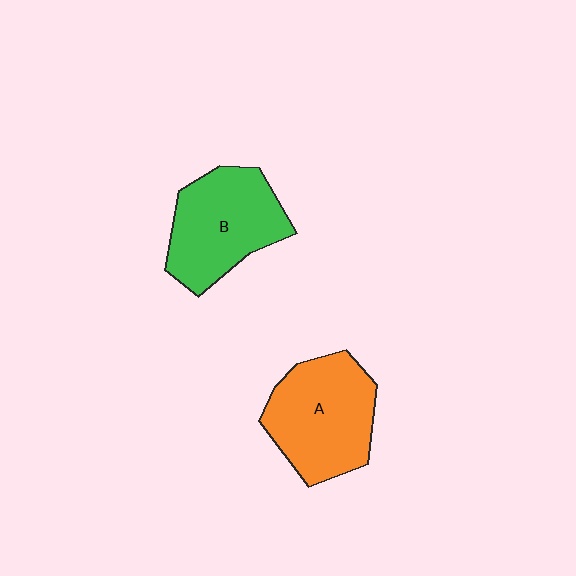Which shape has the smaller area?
Shape B (green).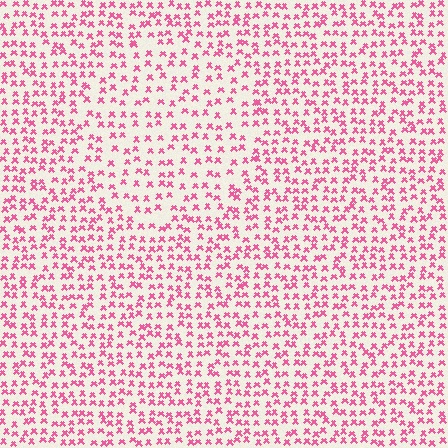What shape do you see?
I see a circle.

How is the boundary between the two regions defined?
The boundary is defined by a change in element density (approximately 1.5x ratio). All elements are the same color, size, and shape.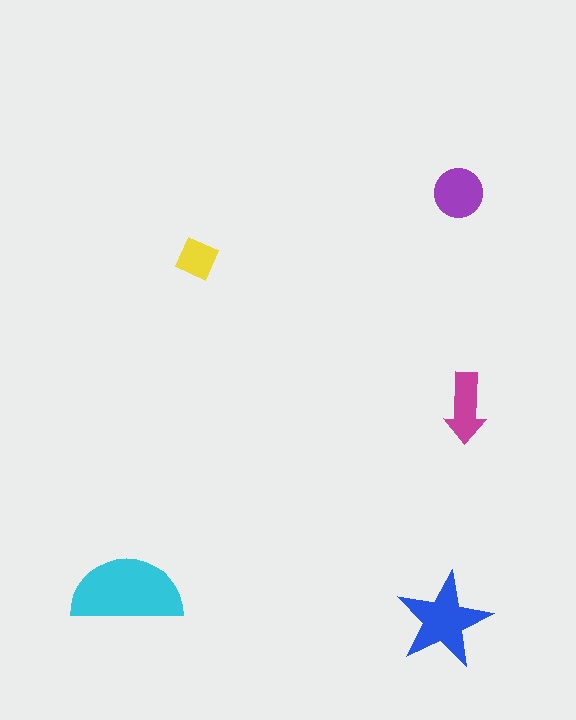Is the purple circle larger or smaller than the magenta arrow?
Larger.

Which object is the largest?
The cyan semicircle.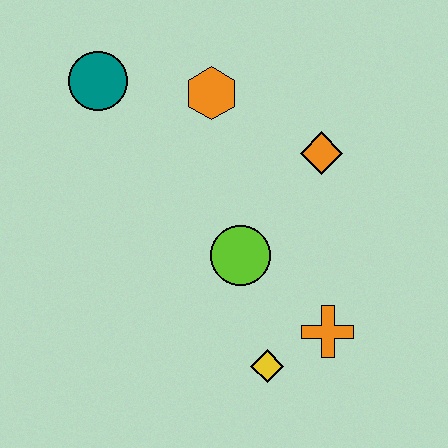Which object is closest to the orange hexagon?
The teal circle is closest to the orange hexagon.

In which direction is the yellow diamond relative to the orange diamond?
The yellow diamond is below the orange diamond.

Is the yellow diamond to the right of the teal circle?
Yes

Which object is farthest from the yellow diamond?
The teal circle is farthest from the yellow diamond.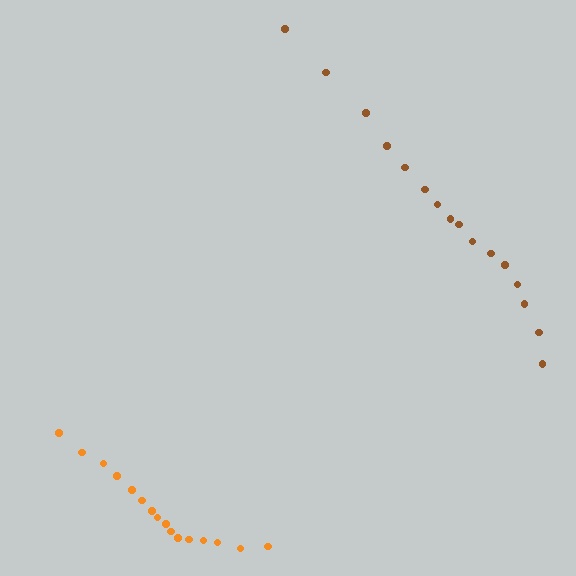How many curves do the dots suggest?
There are 2 distinct paths.